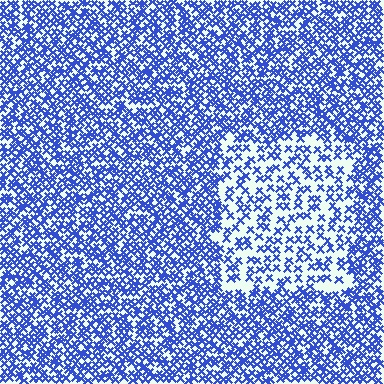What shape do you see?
I see a rectangle.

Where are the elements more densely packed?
The elements are more densely packed outside the rectangle boundary.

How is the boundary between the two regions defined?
The boundary is defined by a change in element density (approximately 2.1x ratio). All elements are the same color, size, and shape.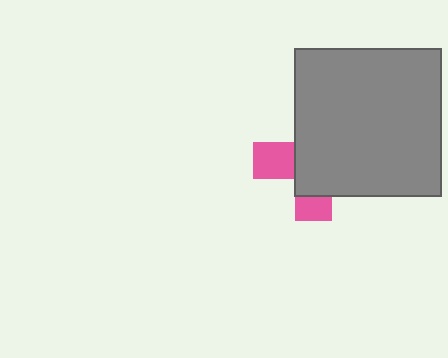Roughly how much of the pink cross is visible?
A small part of it is visible (roughly 31%).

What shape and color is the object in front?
The object in front is a gray square.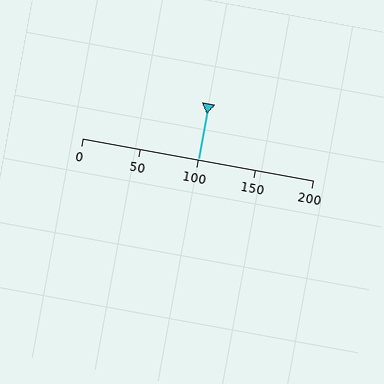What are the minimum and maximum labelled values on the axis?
The axis runs from 0 to 200.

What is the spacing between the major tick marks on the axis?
The major ticks are spaced 50 apart.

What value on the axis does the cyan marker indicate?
The marker indicates approximately 100.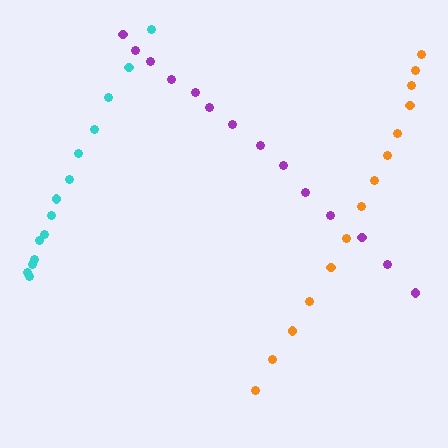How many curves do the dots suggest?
There are 3 distinct paths.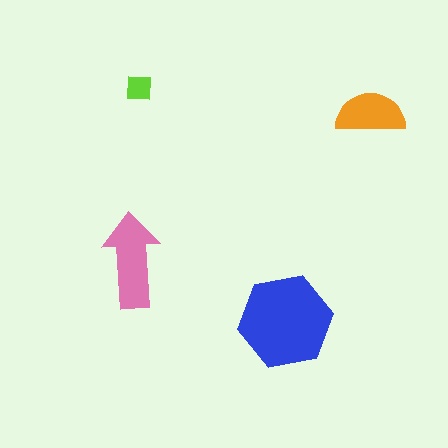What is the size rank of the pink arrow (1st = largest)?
2nd.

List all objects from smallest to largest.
The lime square, the orange semicircle, the pink arrow, the blue hexagon.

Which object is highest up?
The lime square is topmost.